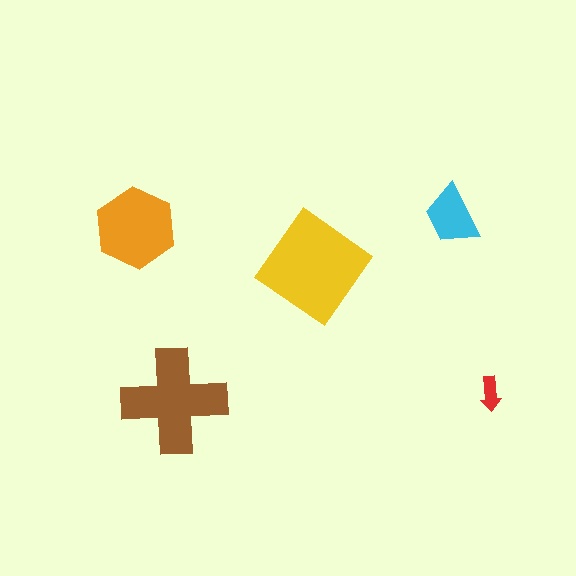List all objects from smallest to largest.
The red arrow, the cyan trapezoid, the orange hexagon, the brown cross, the yellow diamond.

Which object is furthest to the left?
The orange hexagon is leftmost.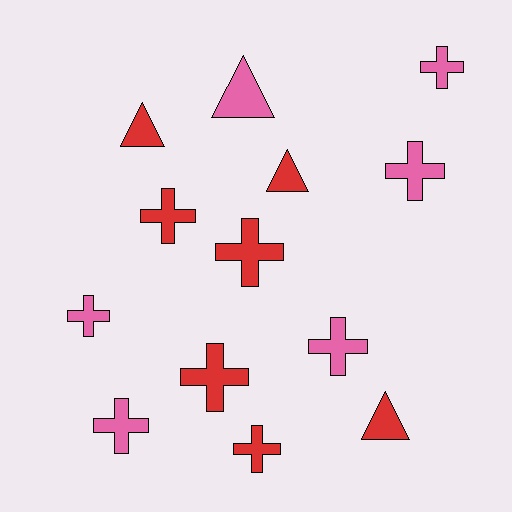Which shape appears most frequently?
Cross, with 9 objects.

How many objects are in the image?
There are 13 objects.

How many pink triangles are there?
There is 1 pink triangle.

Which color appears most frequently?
Red, with 7 objects.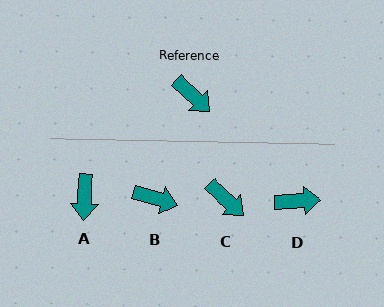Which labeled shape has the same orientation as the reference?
C.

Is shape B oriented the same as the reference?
No, it is off by about 27 degrees.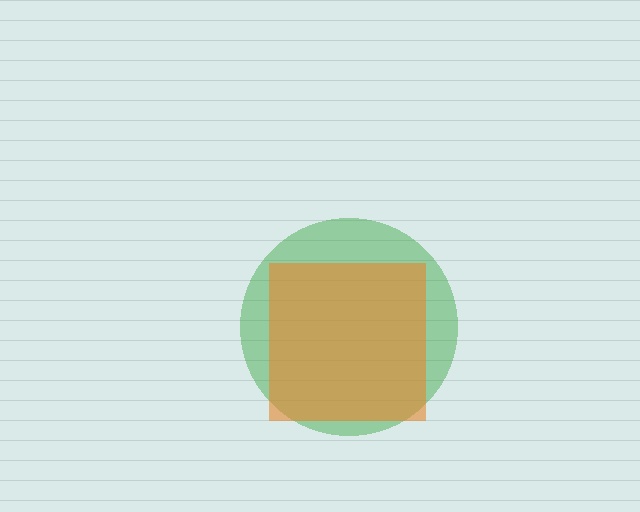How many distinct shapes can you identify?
There are 2 distinct shapes: a green circle, an orange square.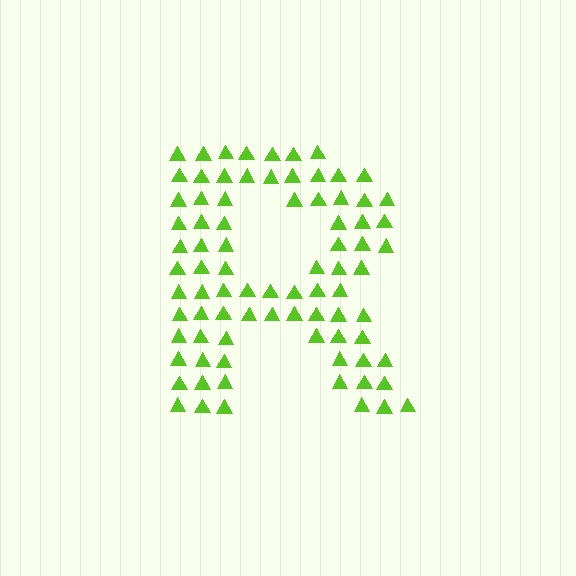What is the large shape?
The large shape is the letter R.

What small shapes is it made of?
It is made of small triangles.